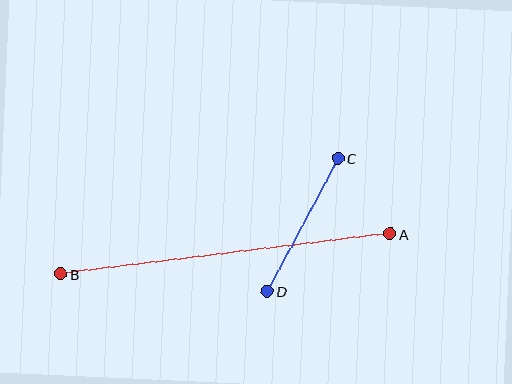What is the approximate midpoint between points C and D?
The midpoint is at approximately (302, 225) pixels.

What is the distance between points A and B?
The distance is approximately 332 pixels.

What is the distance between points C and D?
The distance is approximately 151 pixels.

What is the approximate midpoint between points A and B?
The midpoint is at approximately (226, 254) pixels.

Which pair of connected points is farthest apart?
Points A and B are farthest apart.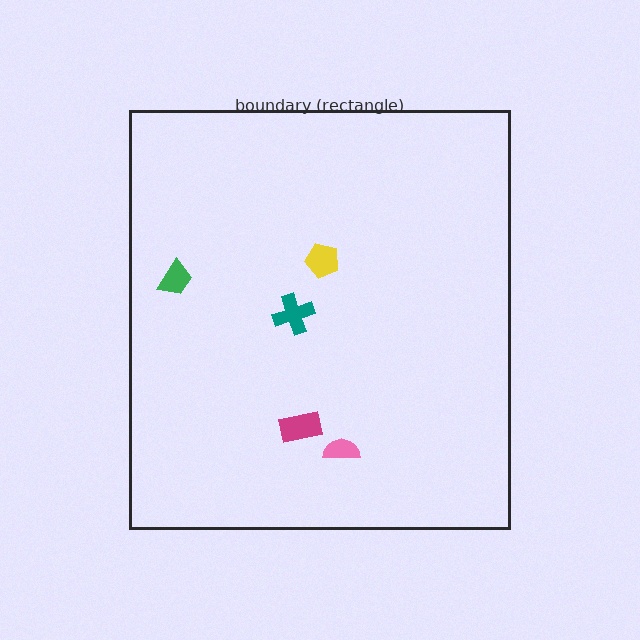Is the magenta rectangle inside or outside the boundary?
Inside.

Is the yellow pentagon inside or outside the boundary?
Inside.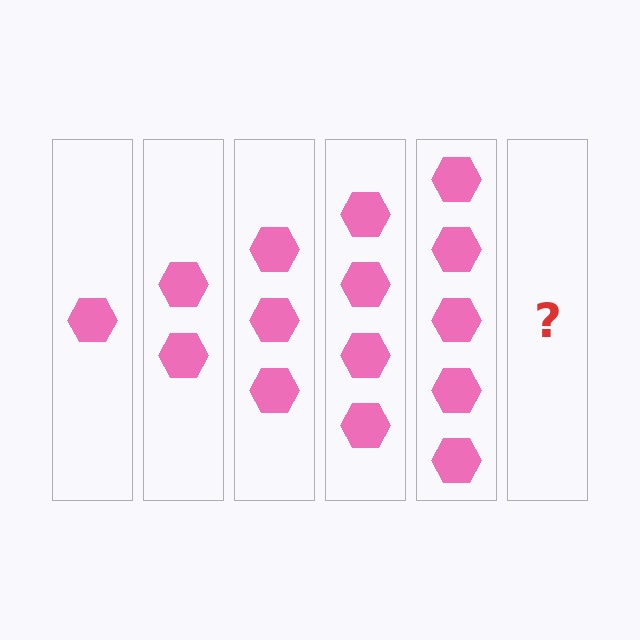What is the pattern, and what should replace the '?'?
The pattern is that each step adds one more hexagon. The '?' should be 6 hexagons.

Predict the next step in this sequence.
The next step is 6 hexagons.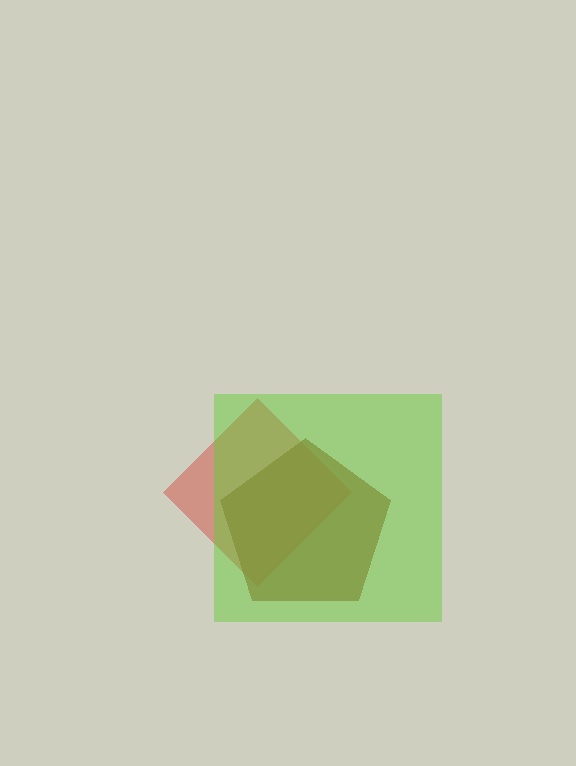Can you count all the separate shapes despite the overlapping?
Yes, there are 3 separate shapes.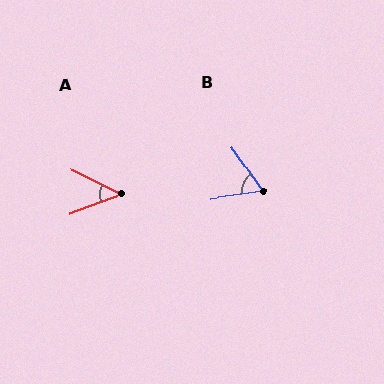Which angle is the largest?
B, at approximately 63 degrees.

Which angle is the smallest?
A, at approximately 47 degrees.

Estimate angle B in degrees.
Approximately 63 degrees.